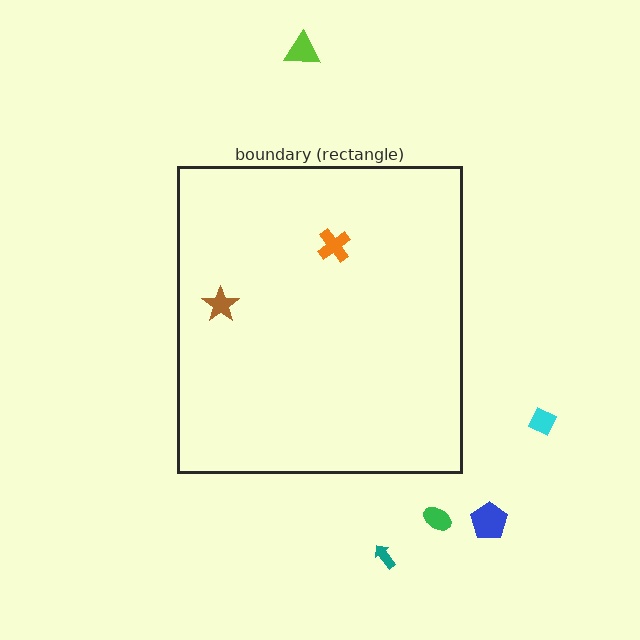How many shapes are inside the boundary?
2 inside, 5 outside.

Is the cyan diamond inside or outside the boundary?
Outside.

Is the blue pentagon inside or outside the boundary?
Outside.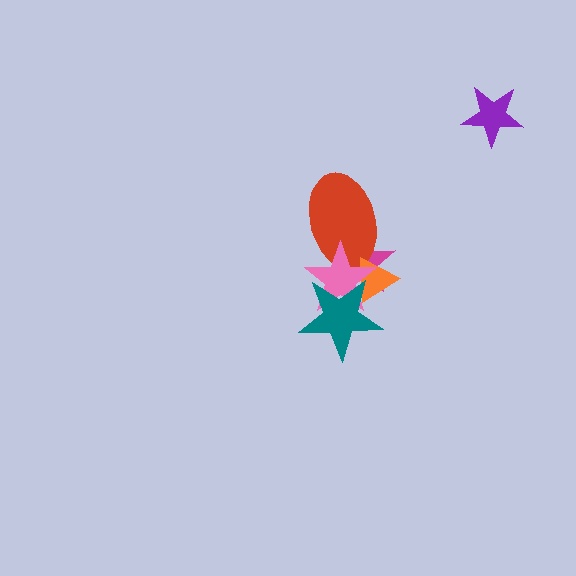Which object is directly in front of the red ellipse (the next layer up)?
The orange triangle is directly in front of the red ellipse.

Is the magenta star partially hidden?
Yes, it is partially covered by another shape.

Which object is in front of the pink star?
The teal star is in front of the pink star.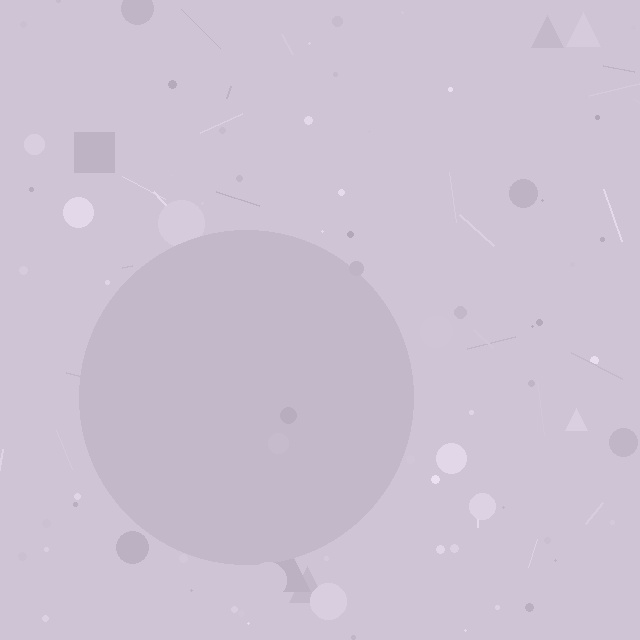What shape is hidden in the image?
A circle is hidden in the image.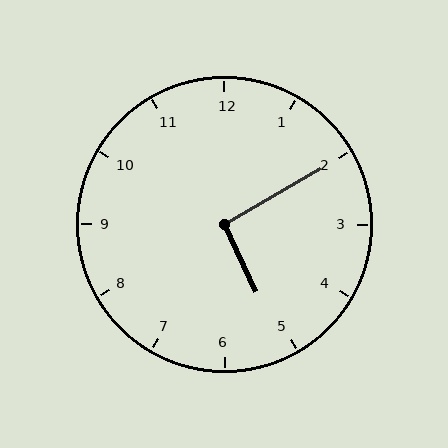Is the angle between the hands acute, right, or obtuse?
It is right.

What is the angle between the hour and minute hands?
Approximately 95 degrees.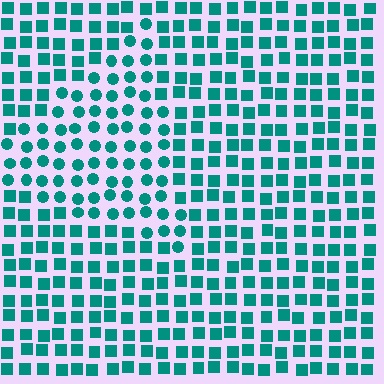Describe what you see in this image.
The image is filled with small teal elements arranged in a uniform grid. A triangle-shaped region contains circles, while the surrounding area contains squares. The boundary is defined purely by the change in element shape.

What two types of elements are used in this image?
The image uses circles inside the triangle region and squares outside it.